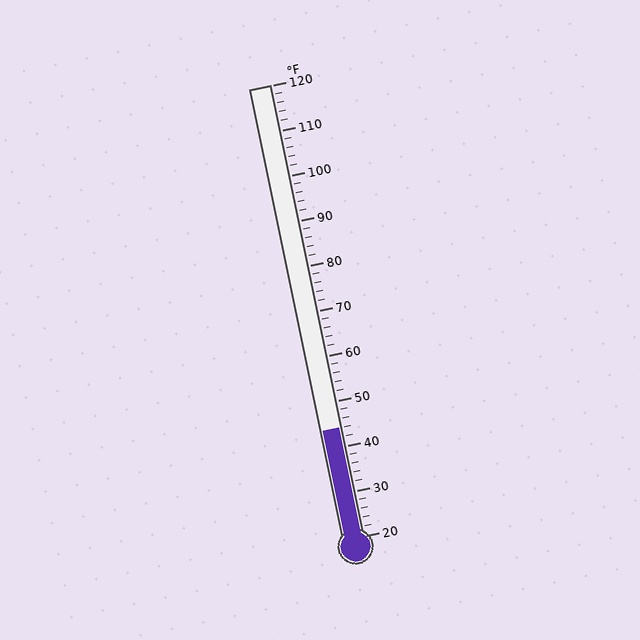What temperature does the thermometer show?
The thermometer shows approximately 44°F.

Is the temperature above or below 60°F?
The temperature is below 60°F.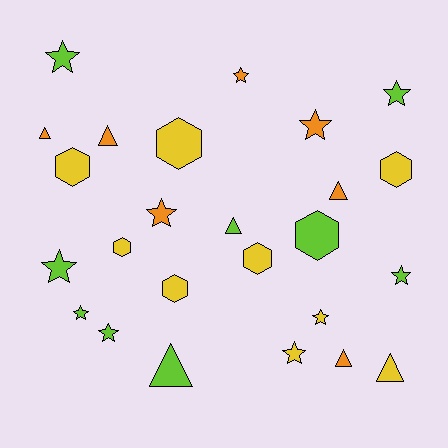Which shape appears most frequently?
Star, with 11 objects.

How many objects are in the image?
There are 25 objects.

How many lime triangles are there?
There are 2 lime triangles.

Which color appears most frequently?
Lime, with 9 objects.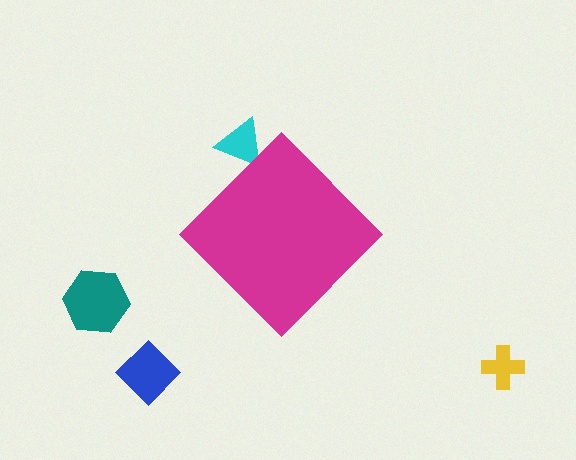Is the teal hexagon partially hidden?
No, the teal hexagon is fully visible.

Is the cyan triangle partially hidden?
Yes, the cyan triangle is partially hidden behind the magenta diamond.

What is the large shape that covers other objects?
A magenta diamond.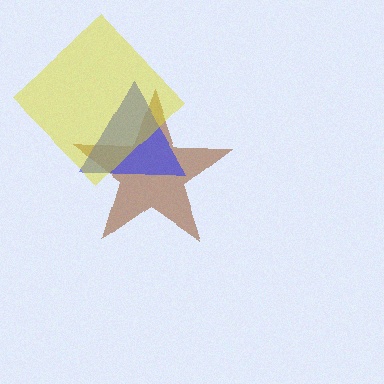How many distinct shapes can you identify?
There are 3 distinct shapes: a brown star, a blue triangle, a yellow diamond.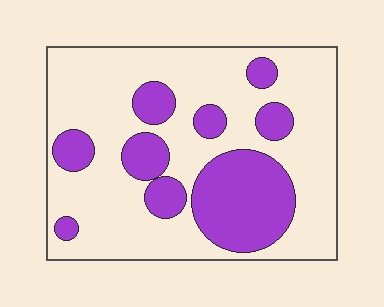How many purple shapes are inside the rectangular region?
9.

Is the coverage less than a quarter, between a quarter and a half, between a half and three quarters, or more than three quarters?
Between a quarter and a half.